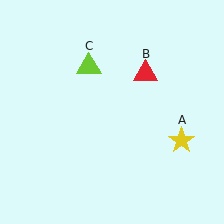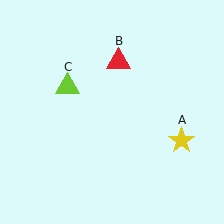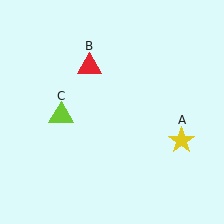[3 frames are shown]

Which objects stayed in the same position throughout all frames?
Yellow star (object A) remained stationary.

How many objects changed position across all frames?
2 objects changed position: red triangle (object B), lime triangle (object C).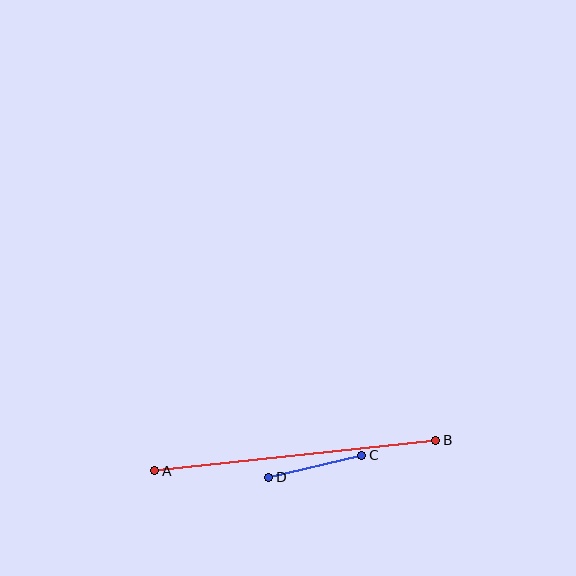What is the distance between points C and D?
The distance is approximately 95 pixels.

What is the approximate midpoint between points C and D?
The midpoint is at approximately (315, 466) pixels.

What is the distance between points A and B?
The distance is approximately 283 pixels.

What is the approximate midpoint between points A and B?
The midpoint is at approximately (295, 456) pixels.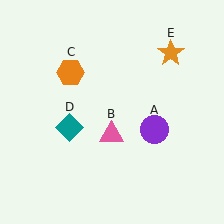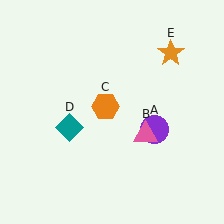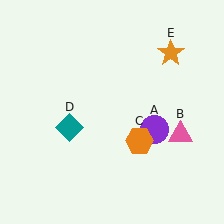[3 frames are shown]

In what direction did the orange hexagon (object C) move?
The orange hexagon (object C) moved down and to the right.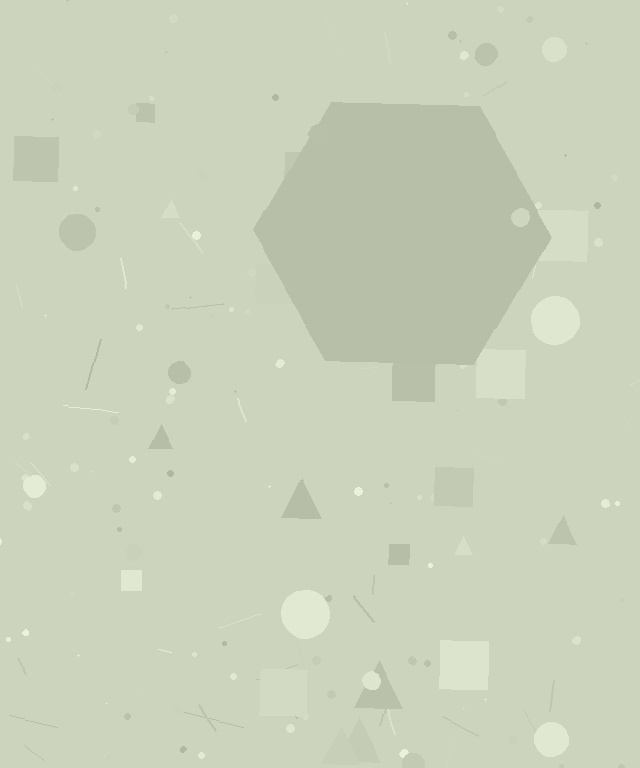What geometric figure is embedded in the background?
A hexagon is embedded in the background.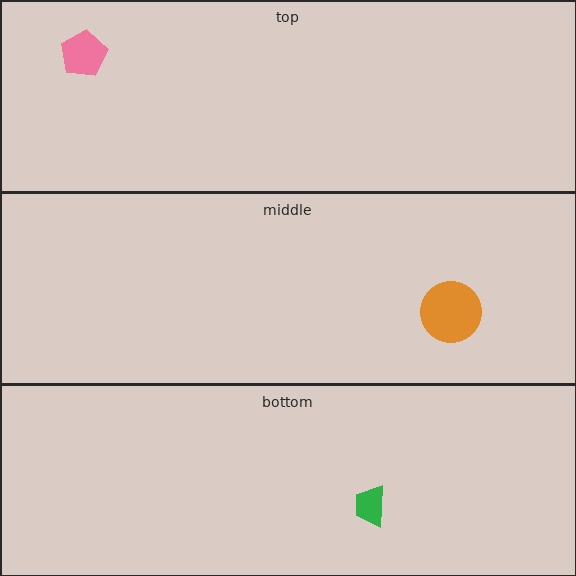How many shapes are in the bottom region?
1.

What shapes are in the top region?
The pink pentagon.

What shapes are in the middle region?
The orange circle.